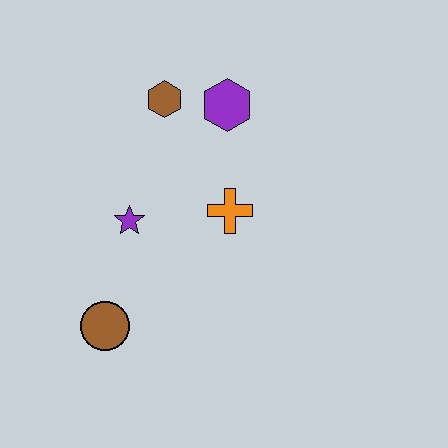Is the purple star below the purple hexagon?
Yes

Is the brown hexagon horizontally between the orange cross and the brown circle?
Yes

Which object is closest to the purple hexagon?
The brown hexagon is closest to the purple hexagon.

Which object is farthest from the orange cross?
The brown circle is farthest from the orange cross.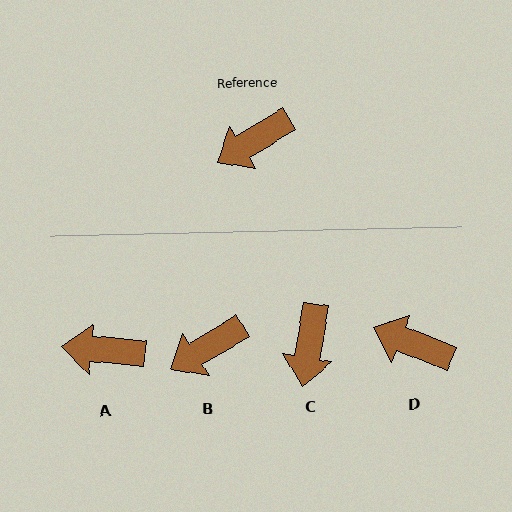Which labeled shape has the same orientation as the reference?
B.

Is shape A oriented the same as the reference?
No, it is off by about 36 degrees.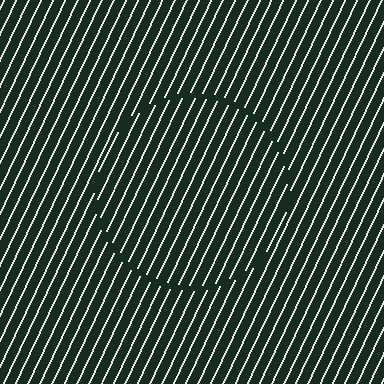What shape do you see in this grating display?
An illusory circle. The interior of the shape contains the same grating, shifted by half a period — the contour is defined by the phase discontinuity where line-ends from the inner and outer gratings abut.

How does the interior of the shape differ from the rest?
The interior of the shape contains the same grating, shifted by half a period — the contour is defined by the phase discontinuity where line-ends from the inner and outer gratings abut.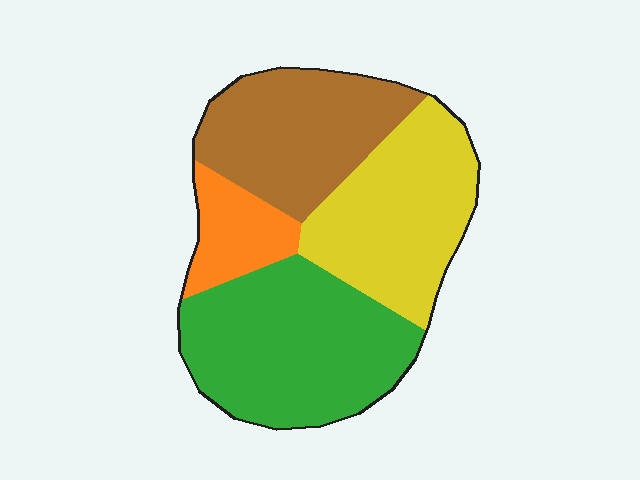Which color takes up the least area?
Orange, at roughly 10%.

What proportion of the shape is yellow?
Yellow covers roughly 30% of the shape.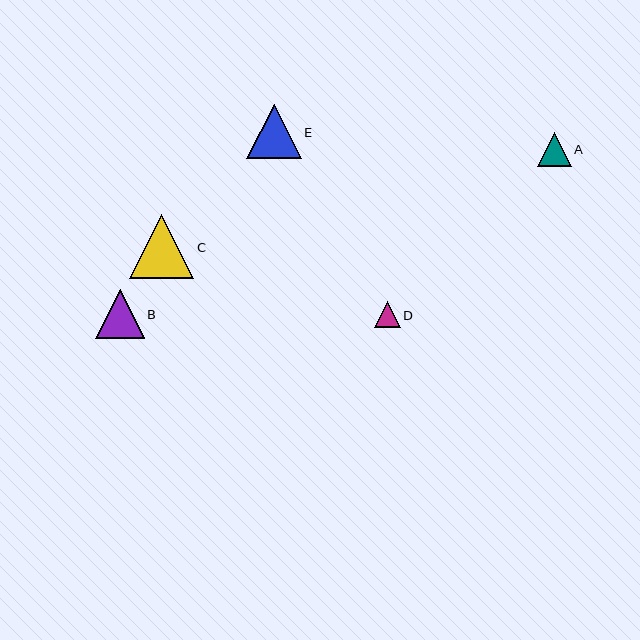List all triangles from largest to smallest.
From largest to smallest: C, E, B, A, D.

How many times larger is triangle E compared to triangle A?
Triangle E is approximately 1.6 times the size of triangle A.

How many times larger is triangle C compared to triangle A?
Triangle C is approximately 1.9 times the size of triangle A.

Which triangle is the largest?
Triangle C is the largest with a size of approximately 64 pixels.